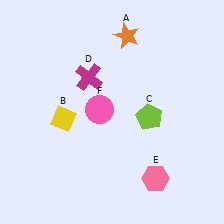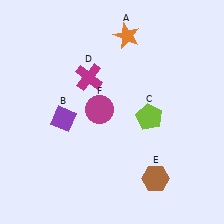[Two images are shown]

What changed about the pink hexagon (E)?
In Image 1, E is pink. In Image 2, it changed to brown.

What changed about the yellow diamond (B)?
In Image 1, B is yellow. In Image 2, it changed to purple.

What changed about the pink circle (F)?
In Image 1, F is pink. In Image 2, it changed to magenta.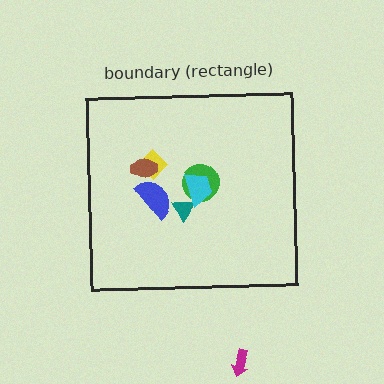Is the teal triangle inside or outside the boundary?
Inside.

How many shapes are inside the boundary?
6 inside, 1 outside.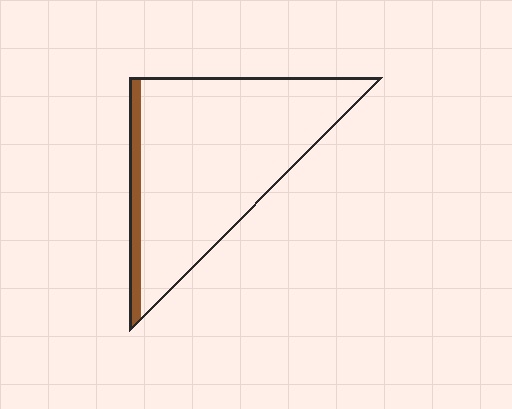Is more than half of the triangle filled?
No.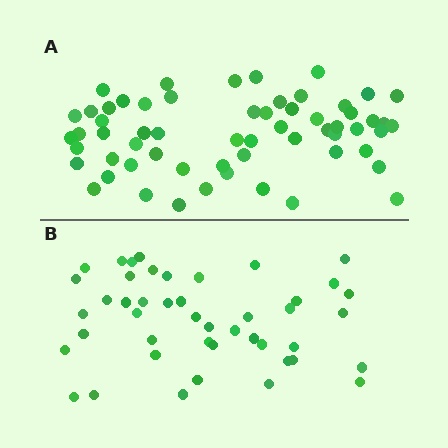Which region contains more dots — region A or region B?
Region A (the top region) has more dots.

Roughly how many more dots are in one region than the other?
Region A has approximately 15 more dots than region B.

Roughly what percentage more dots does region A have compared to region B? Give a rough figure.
About 35% more.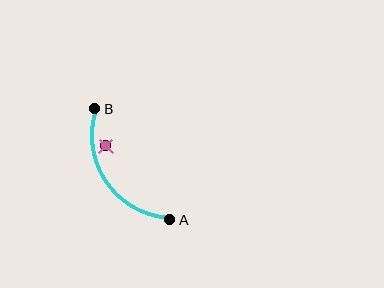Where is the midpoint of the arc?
The arc midpoint is the point on the curve farthest from the straight line joining A and B. It sits below and to the left of that line.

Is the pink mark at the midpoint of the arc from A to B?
No — the pink mark does not lie on the arc at all. It sits slightly inside the curve.